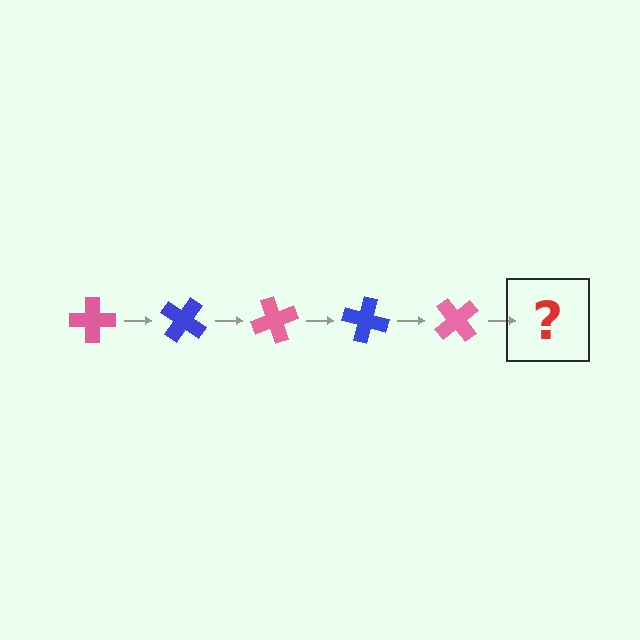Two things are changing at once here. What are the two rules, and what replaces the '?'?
The two rules are that it rotates 35 degrees each step and the color cycles through pink and blue. The '?' should be a blue cross, rotated 175 degrees from the start.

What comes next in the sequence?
The next element should be a blue cross, rotated 175 degrees from the start.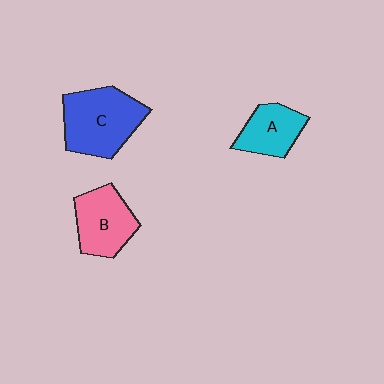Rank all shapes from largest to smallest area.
From largest to smallest: C (blue), B (pink), A (cyan).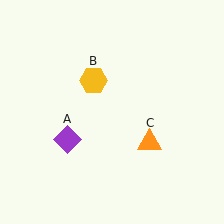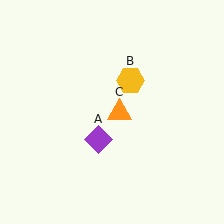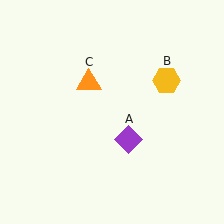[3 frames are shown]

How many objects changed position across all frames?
3 objects changed position: purple diamond (object A), yellow hexagon (object B), orange triangle (object C).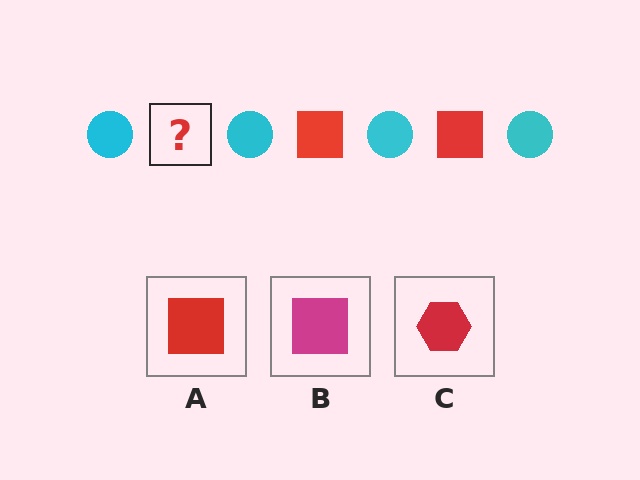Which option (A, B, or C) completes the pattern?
A.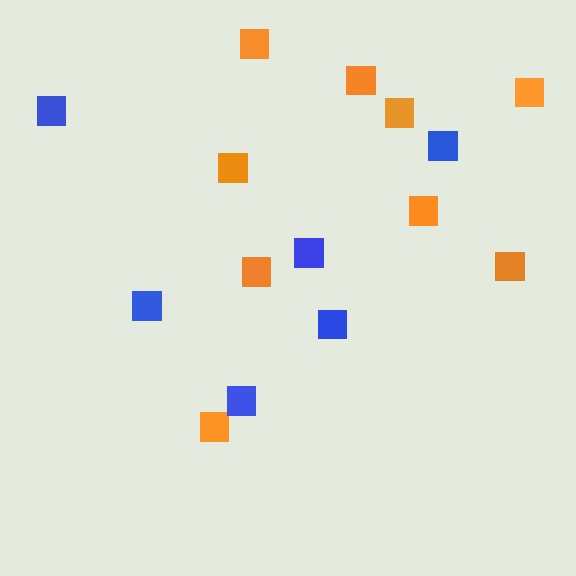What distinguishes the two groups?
There are 2 groups: one group of orange squares (9) and one group of blue squares (6).